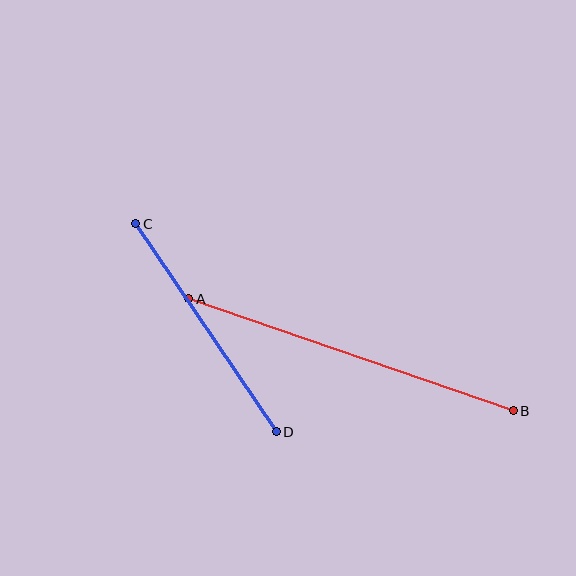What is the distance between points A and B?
The distance is approximately 343 pixels.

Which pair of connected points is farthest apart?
Points A and B are farthest apart.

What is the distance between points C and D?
The distance is approximately 251 pixels.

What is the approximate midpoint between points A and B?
The midpoint is at approximately (351, 355) pixels.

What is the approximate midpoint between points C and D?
The midpoint is at approximately (206, 328) pixels.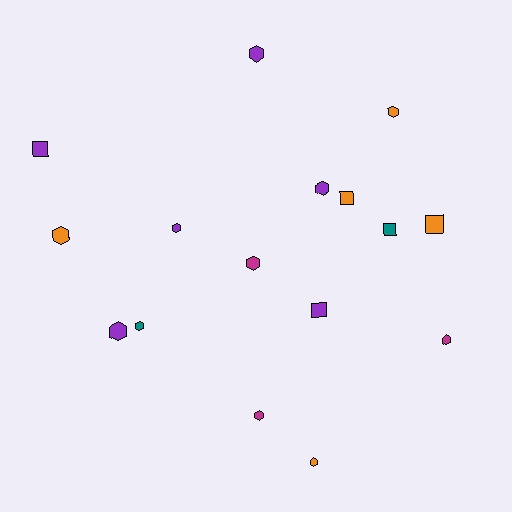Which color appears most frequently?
Purple, with 6 objects.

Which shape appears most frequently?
Hexagon, with 11 objects.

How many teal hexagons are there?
There is 1 teal hexagon.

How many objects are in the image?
There are 16 objects.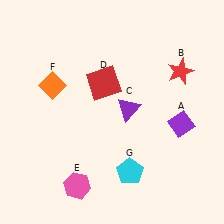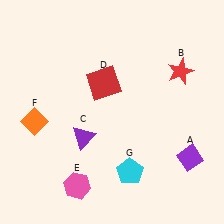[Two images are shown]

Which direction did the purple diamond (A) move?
The purple diamond (A) moved down.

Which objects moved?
The objects that moved are: the purple diamond (A), the purple triangle (C), the orange diamond (F).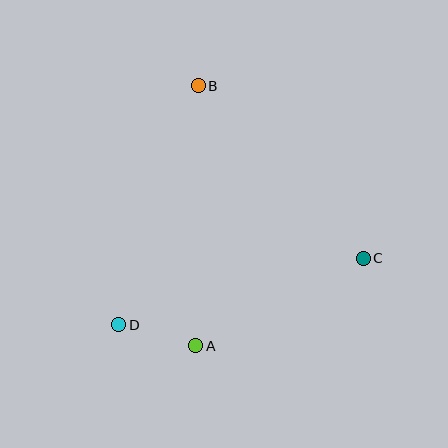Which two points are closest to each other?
Points A and D are closest to each other.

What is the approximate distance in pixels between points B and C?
The distance between B and C is approximately 239 pixels.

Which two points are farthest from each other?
Points A and B are farthest from each other.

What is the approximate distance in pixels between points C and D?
The distance between C and D is approximately 253 pixels.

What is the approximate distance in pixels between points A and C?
The distance between A and C is approximately 189 pixels.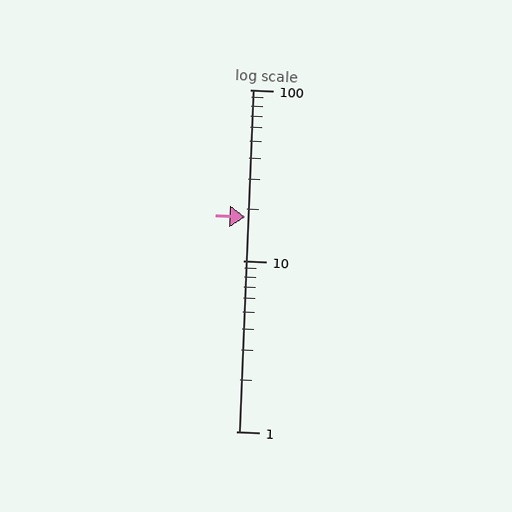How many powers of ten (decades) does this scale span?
The scale spans 2 decades, from 1 to 100.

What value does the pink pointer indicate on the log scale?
The pointer indicates approximately 18.